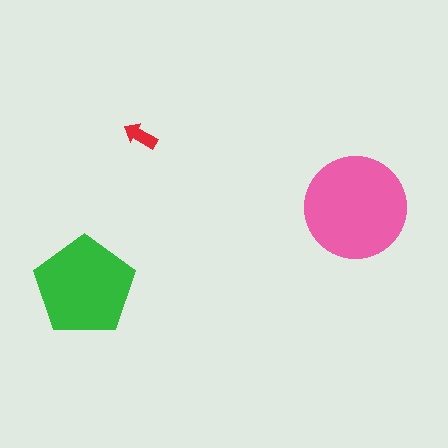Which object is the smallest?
The red arrow.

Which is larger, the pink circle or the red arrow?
The pink circle.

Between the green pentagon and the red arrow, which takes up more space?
The green pentagon.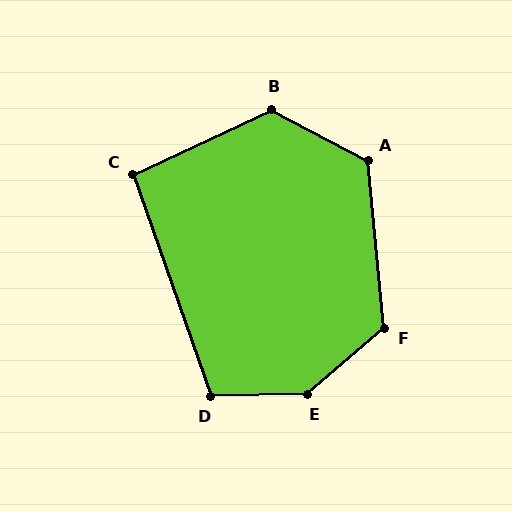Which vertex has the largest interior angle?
E, at approximately 141 degrees.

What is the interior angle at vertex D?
Approximately 108 degrees (obtuse).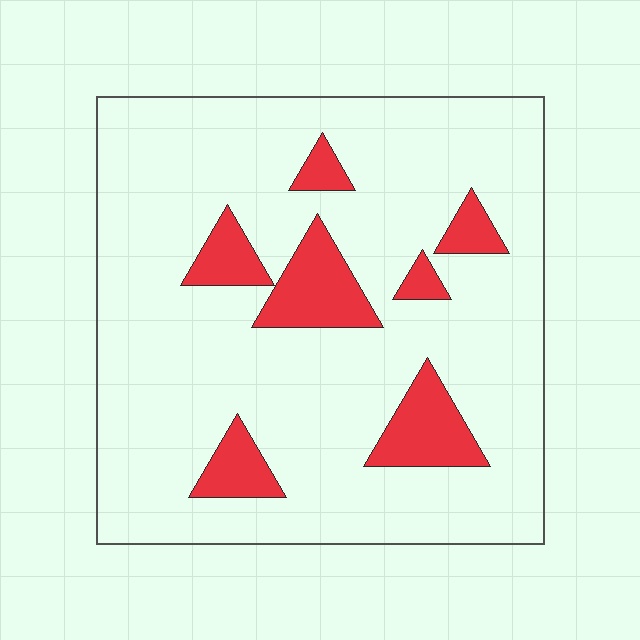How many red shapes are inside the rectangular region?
7.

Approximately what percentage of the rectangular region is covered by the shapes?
Approximately 15%.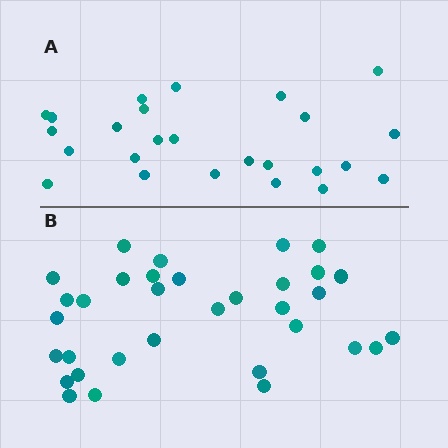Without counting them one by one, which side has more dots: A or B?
Region B (the bottom region) has more dots.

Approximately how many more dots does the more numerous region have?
Region B has roughly 8 or so more dots than region A.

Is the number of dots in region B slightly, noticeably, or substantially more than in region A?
Region B has noticeably more, but not dramatically so. The ratio is roughly 1.3 to 1.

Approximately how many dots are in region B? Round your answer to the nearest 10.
About 30 dots. (The exact count is 33, which rounds to 30.)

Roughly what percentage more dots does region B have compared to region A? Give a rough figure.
About 30% more.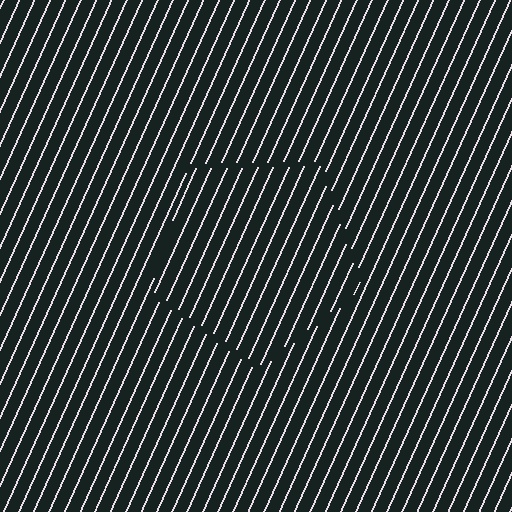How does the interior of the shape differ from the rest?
The interior of the shape contains the same grating, shifted by half a period — the contour is defined by the phase discontinuity where line-ends from the inner and outer gratings abut.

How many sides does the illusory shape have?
5 sides — the line-ends trace a pentagon.